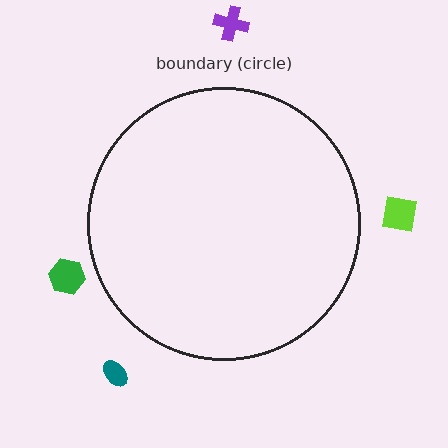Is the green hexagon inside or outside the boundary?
Outside.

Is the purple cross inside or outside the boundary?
Outside.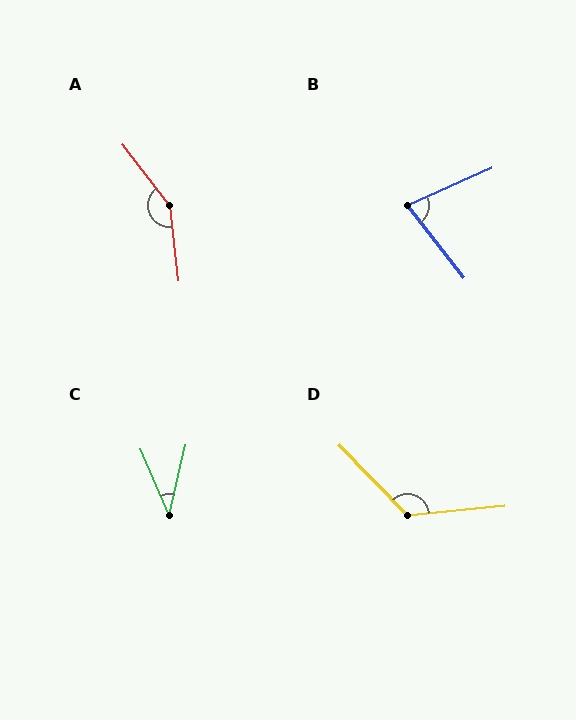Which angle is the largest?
A, at approximately 149 degrees.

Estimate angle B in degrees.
Approximately 76 degrees.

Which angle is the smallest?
C, at approximately 37 degrees.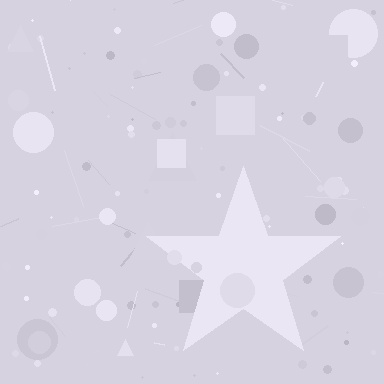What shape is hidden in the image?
A star is hidden in the image.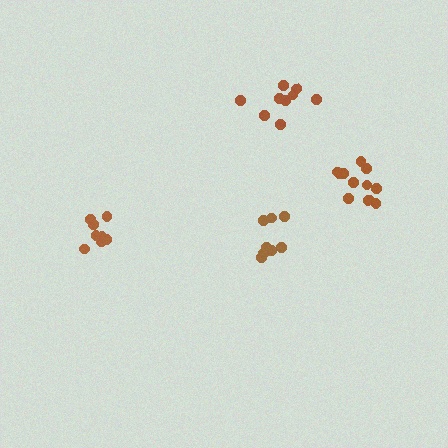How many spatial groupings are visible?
There are 4 spatial groupings.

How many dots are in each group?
Group 1: 9 dots, Group 2: 8 dots, Group 3: 9 dots, Group 4: 12 dots (38 total).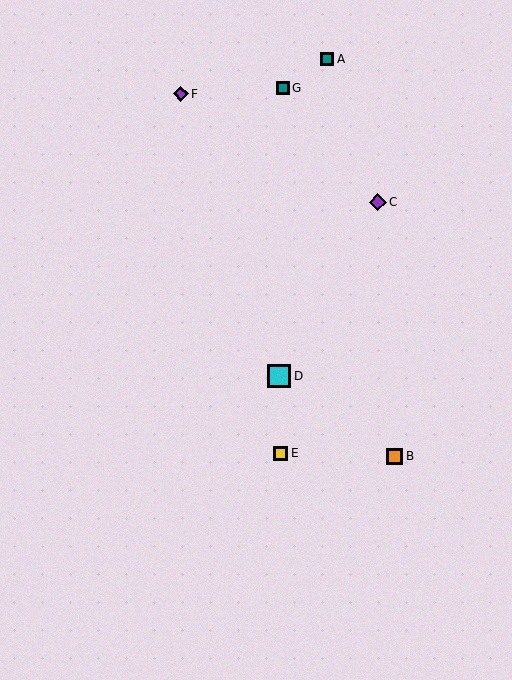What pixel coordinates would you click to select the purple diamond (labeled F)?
Click at (181, 94) to select the purple diamond F.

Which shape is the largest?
The cyan square (labeled D) is the largest.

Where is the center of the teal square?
The center of the teal square is at (283, 88).